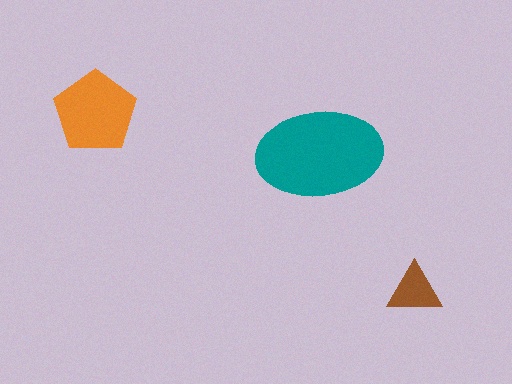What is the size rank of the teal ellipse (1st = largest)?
1st.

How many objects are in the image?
There are 3 objects in the image.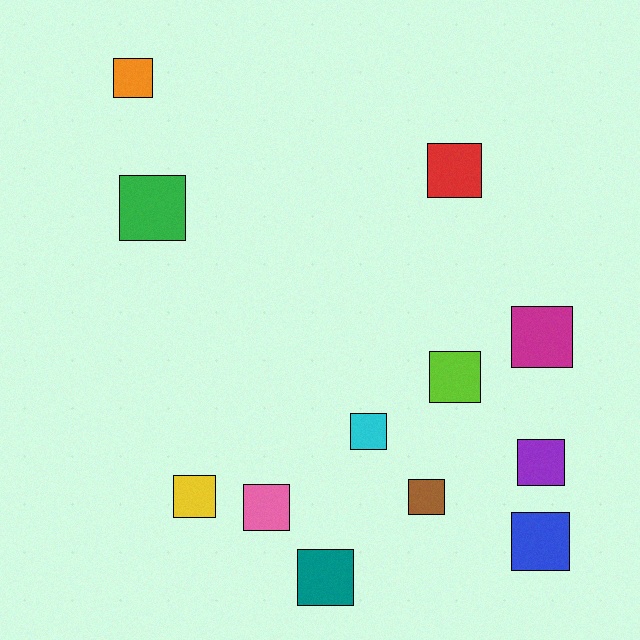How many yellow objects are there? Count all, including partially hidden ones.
There is 1 yellow object.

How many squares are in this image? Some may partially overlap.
There are 12 squares.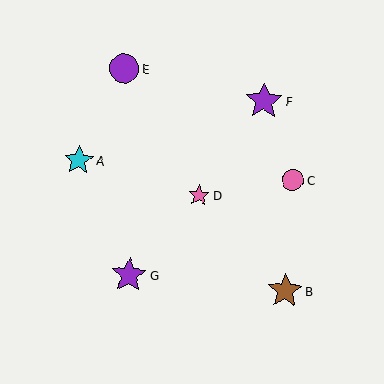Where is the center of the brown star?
The center of the brown star is at (285, 291).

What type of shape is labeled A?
Shape A is a cyan star.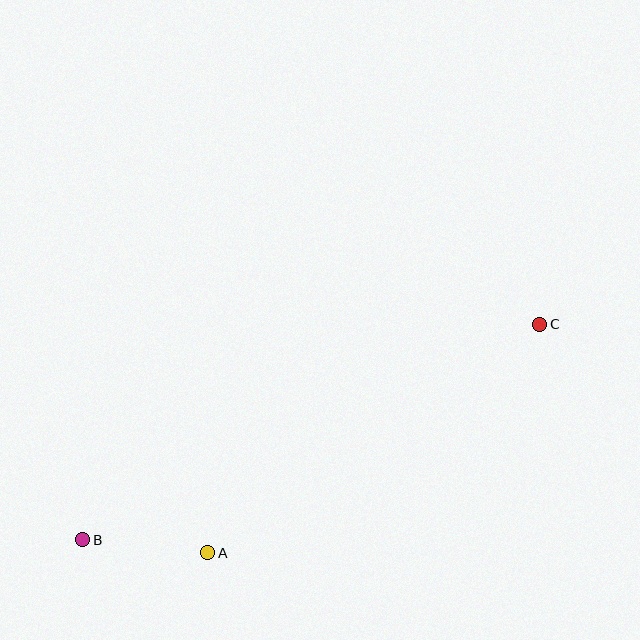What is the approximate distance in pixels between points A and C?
The distance between A and C is approximately 403 pixels.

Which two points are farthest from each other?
Points B and C are farthest from each other.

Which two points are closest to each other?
Points A and B are closest to each other.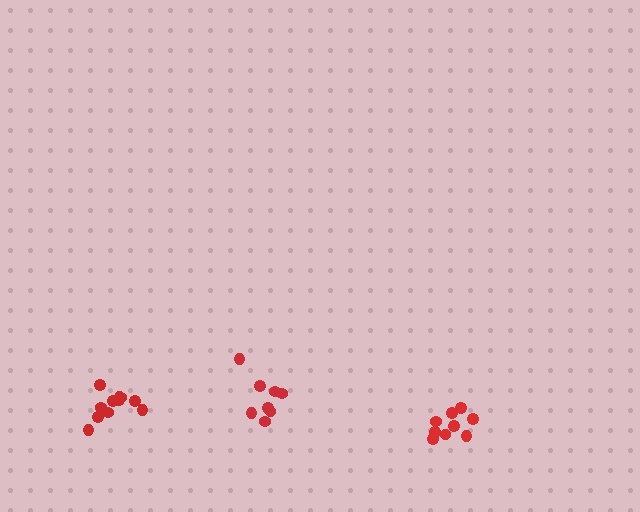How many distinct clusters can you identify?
There are 3 distinct clusters.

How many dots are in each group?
Group 1: 8 dots, Group 2: 11 dots, Group 3: 9 dots (28 total).